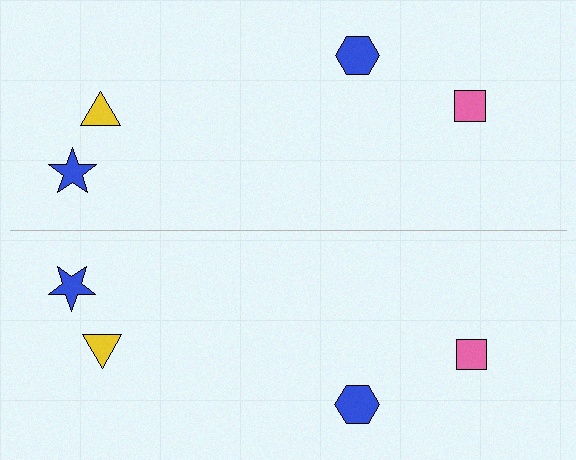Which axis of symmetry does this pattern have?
The pattern has a horizontal axis of symmetry running through the center of the image.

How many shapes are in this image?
There are 8 shapes in this image.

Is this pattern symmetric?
Yes, this pattern has bilateral (reflection) symmetry.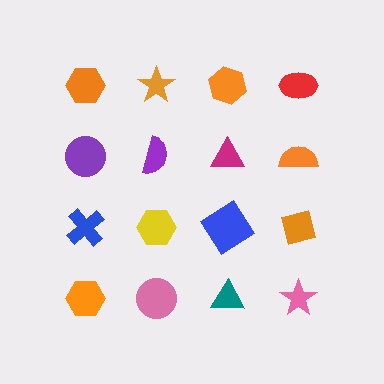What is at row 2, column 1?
A purple circle.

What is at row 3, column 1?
A blue cross.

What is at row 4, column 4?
A pink star.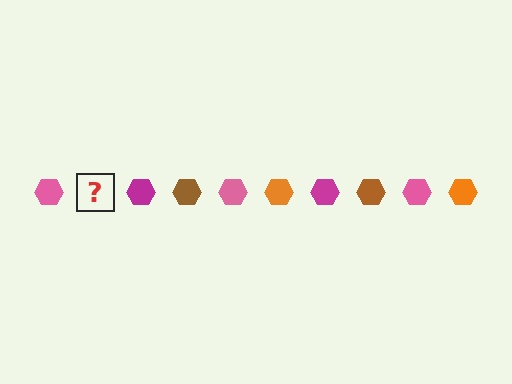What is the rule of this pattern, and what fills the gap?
The rule is that the pattern cycles through pink, orange, magenta, brown hexagons. The gap should be filled with an orange hexagon.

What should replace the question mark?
The question mark should be replaced with an orange hexagon.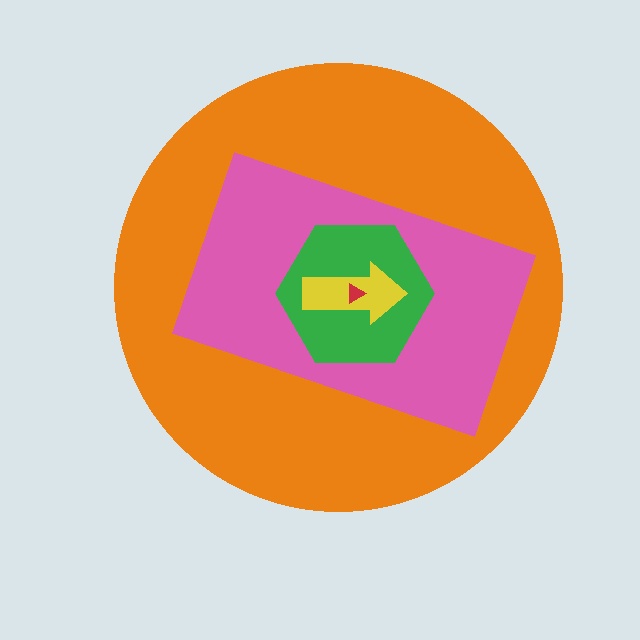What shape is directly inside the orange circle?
The pink rectangle.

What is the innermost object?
The red triangle.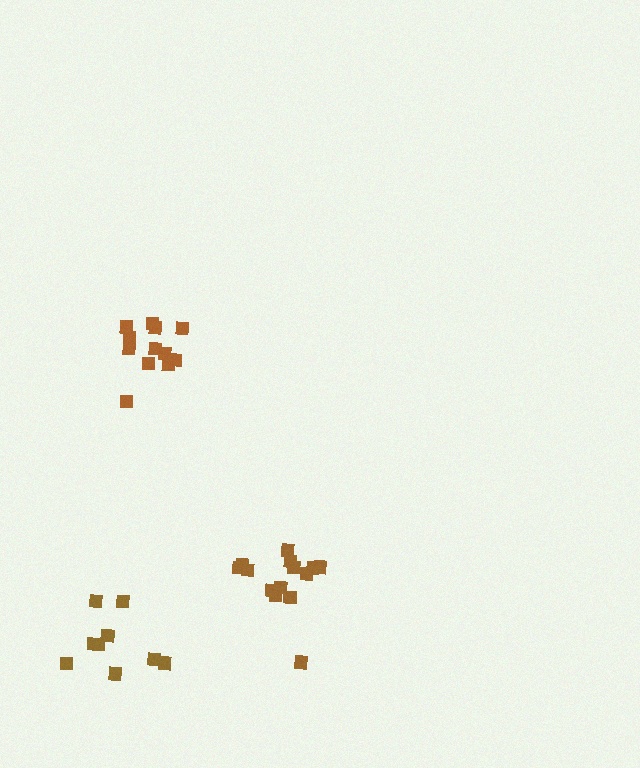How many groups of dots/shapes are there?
There are 3 groups.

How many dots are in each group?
Group 1: 14 dots, Group 2: 9 dots, Group 3: 12 dots (35 total).